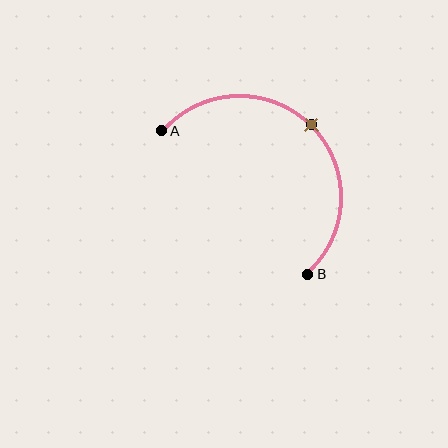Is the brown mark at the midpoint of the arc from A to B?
Yes. The brown mark lies on the arc at equal arc-length from both A and B — it is the arc midpoint.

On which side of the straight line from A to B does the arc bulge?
The arc bulges above and to the right of the straight line connecting A and B.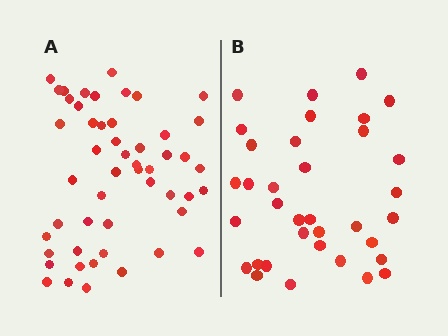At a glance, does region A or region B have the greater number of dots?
Region A (the left region) has more dots.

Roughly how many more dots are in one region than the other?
Region A has approximately 15 more dots than region B.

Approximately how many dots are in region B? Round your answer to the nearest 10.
About 40 dots. (The exact count is 35, which rounds to 40.)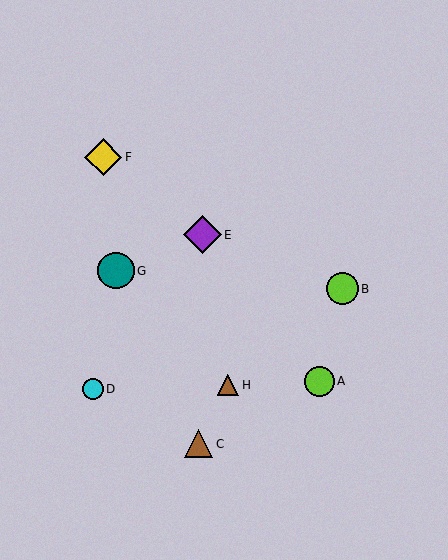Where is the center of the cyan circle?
The center of the cyan circle is at (93, 389).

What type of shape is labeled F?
Shape F is a yellow diamond.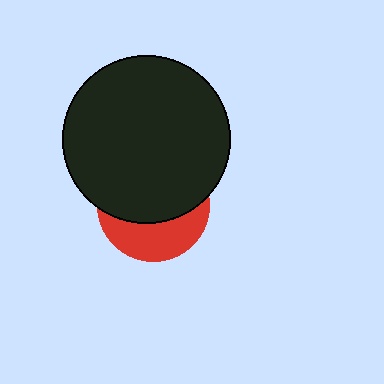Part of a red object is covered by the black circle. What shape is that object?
It is a circle.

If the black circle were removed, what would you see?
You would see the complete red circle.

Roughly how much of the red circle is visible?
A small part of it is visible (roughly 37%).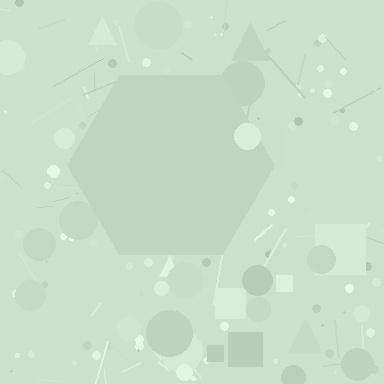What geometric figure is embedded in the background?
A hexagon is embedded in the background.